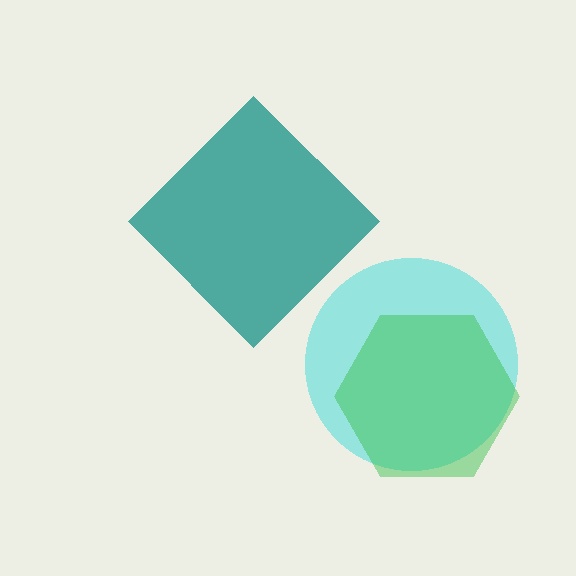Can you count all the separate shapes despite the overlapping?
Yes, there are 3 separate shapes.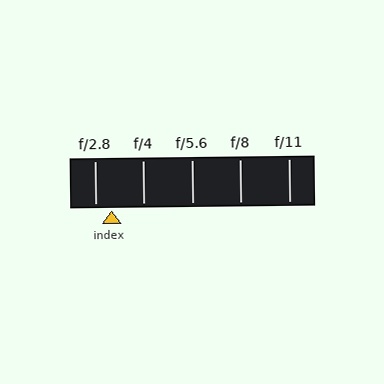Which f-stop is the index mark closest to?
The index mark is closest to f/2.8.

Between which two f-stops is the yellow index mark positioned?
The index mark is between f/2.8 and f/4.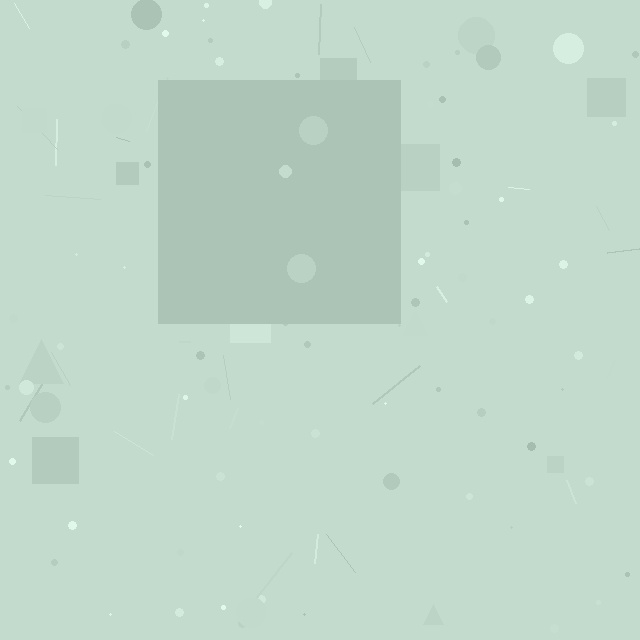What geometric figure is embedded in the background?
A square is embedded in the background.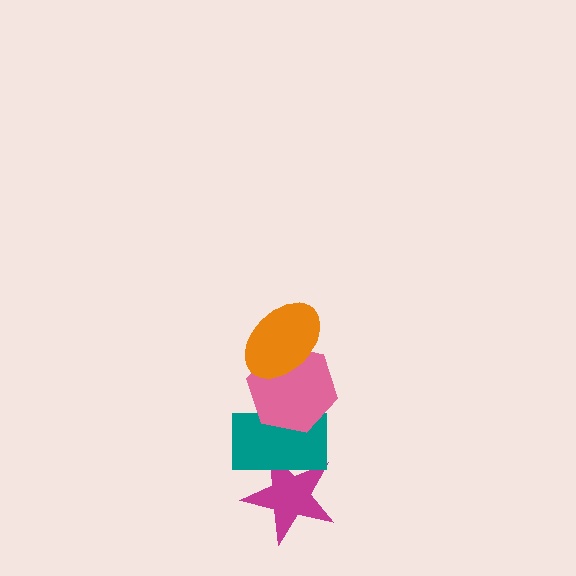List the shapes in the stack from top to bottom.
From top to bottom: the orange ellipse, the pink hexagon, the teal rectangle, the magenta star.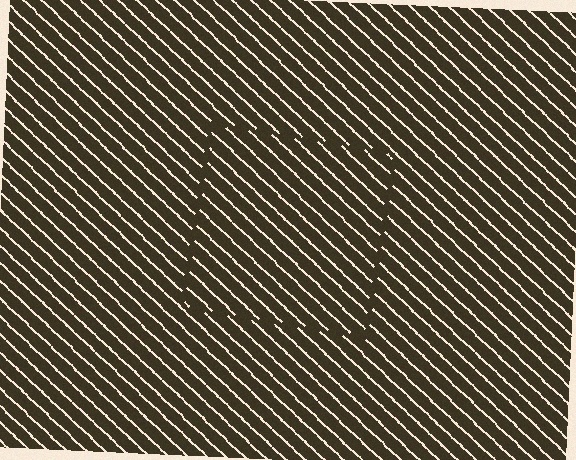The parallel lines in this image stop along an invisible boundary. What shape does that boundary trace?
An illusory square. The interior of the shape contains the same grating, shifted by half a period — the contour is defined by the phase discontinuity where line-ends from the inner and outer gratings abut.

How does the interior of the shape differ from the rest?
The interior of the shape contains the same grating, shifted by half a period — the contour is defined by the phase discontinuity where line-ends from the inner and outer gratings abut.